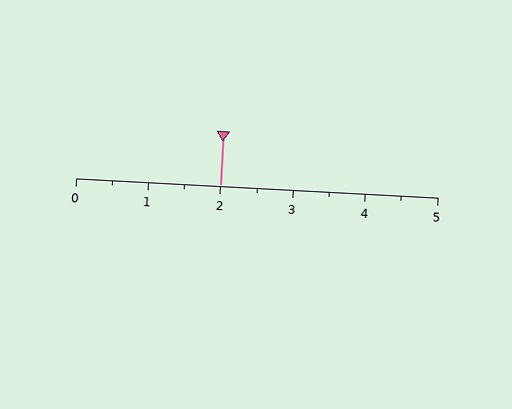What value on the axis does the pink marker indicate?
The marker indicates approximately 2.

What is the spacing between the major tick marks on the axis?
The major ticks are spaced 1 apart.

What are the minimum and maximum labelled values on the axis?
The axis runs from 0 to 5.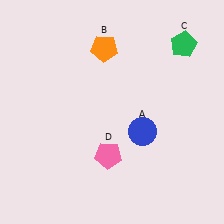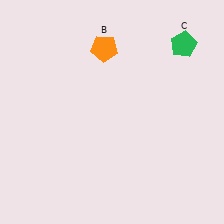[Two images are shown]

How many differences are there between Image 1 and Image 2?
There are 2 differences between the two images.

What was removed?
The blue circle (A), the pink pentagon (D) were removed in Image 2.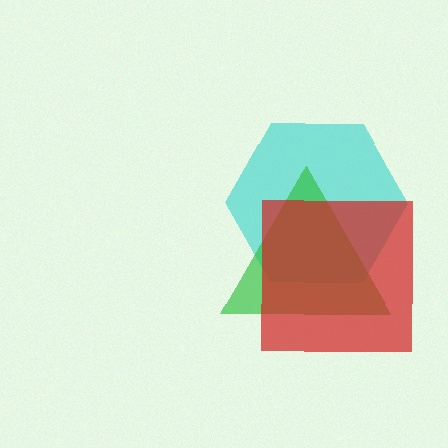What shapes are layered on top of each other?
The layered shapes are: a cyan hexagon, a green triangle, a red square.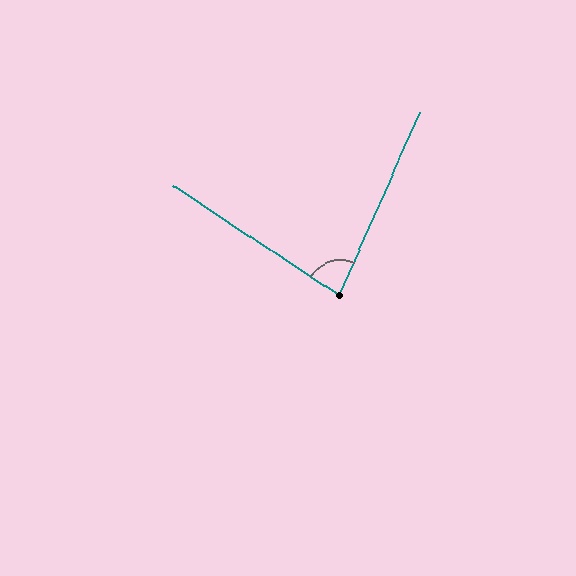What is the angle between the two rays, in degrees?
Approximately 80 degrees.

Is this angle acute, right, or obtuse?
It is acute.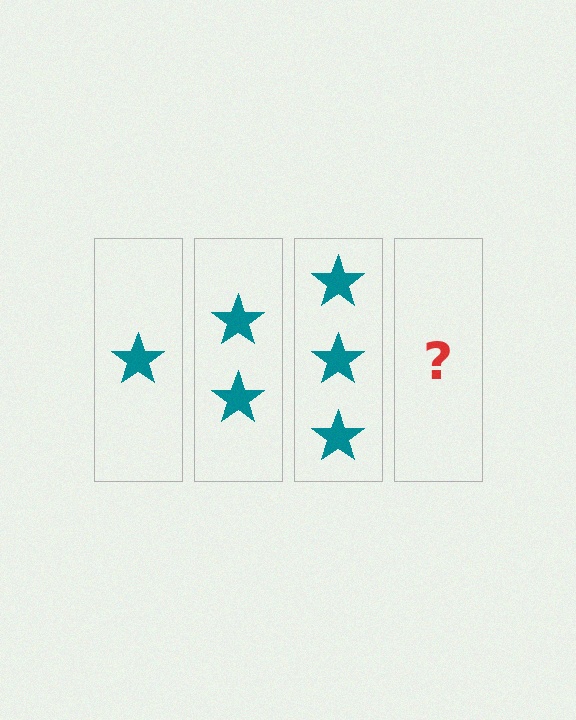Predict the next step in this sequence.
The next step is 4 stars.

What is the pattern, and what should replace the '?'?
The pattern is that each step adds one more star. The '?' should be 4 stars.